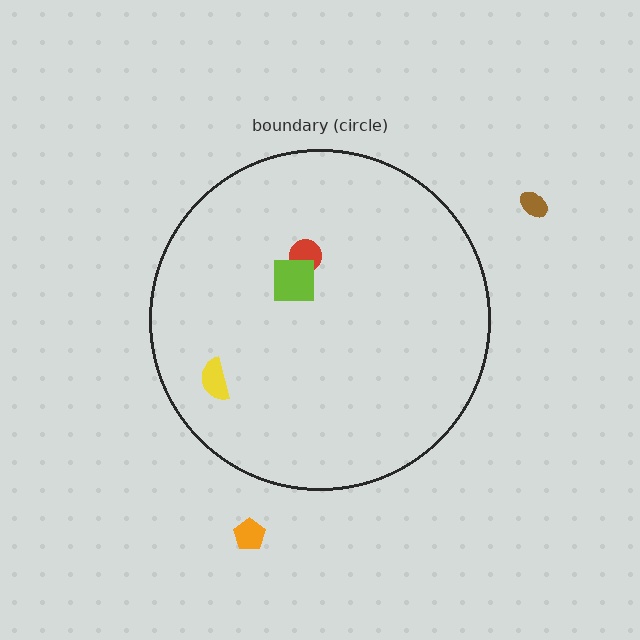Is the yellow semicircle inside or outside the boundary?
Inside.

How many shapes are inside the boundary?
3 inside, 2 outside.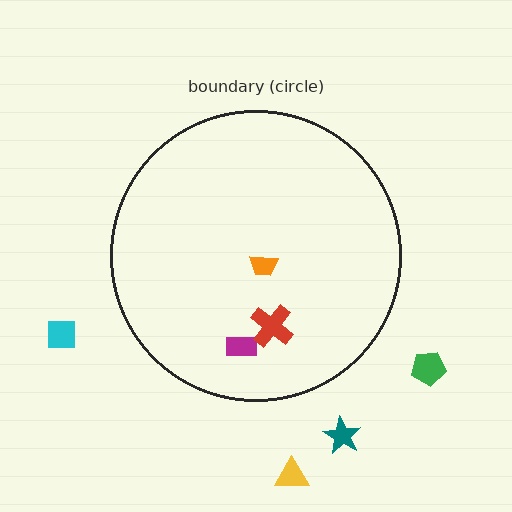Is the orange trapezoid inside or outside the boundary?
Inside.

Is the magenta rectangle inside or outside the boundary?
Inside.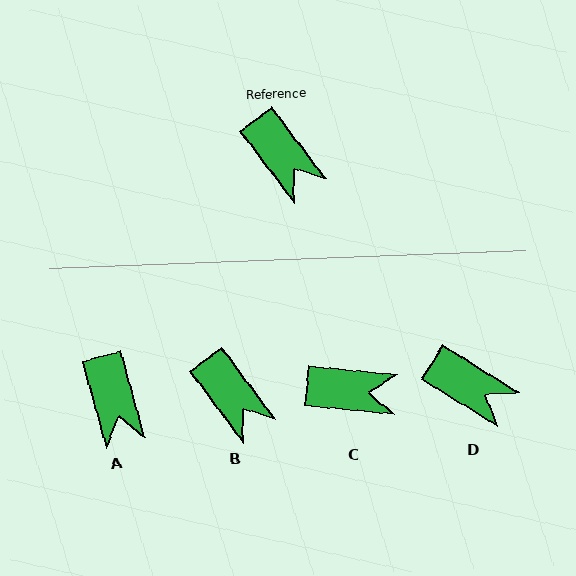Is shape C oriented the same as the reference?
No, it is off by about 48 degrees.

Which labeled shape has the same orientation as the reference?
B.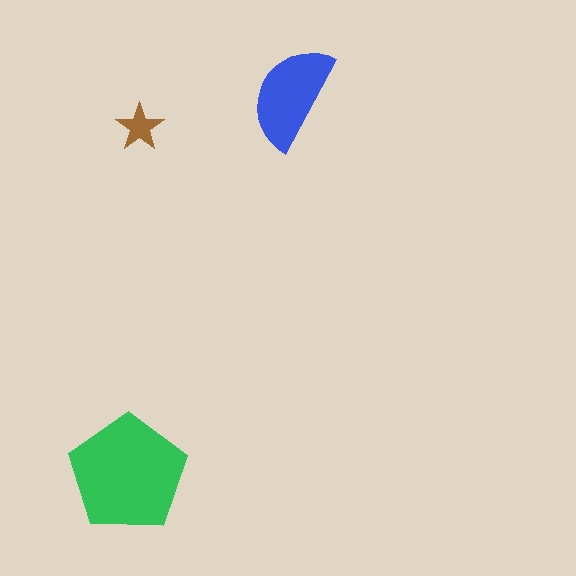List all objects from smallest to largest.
The brown star, the blue semicircle, the green pentagon.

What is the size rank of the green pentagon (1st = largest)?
1st.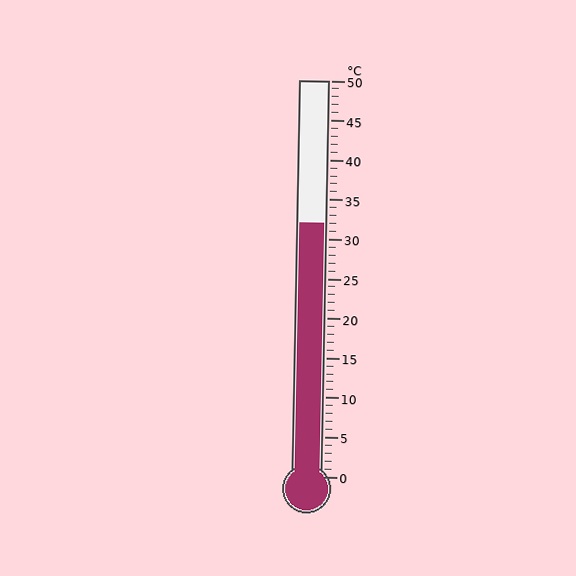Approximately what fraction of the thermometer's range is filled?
The thermometer is filled to approximately 65% of its range.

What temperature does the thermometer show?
The thermometer shows approximately 32°C.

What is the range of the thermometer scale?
The thermometer scale ranges from 0°C to 50°C.